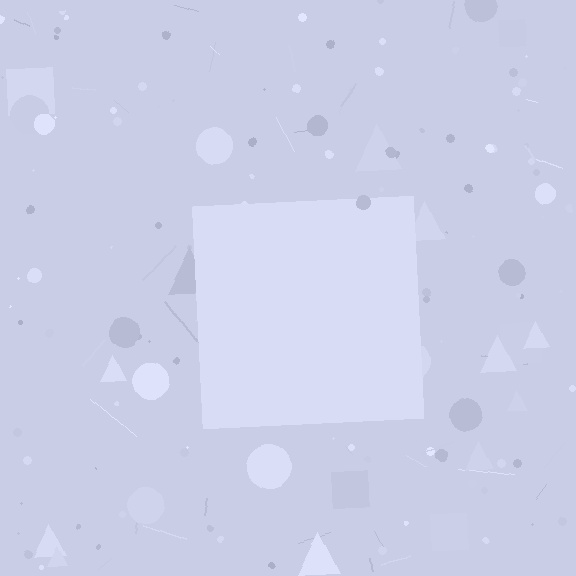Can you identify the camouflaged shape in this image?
The camouflaged shape is a square.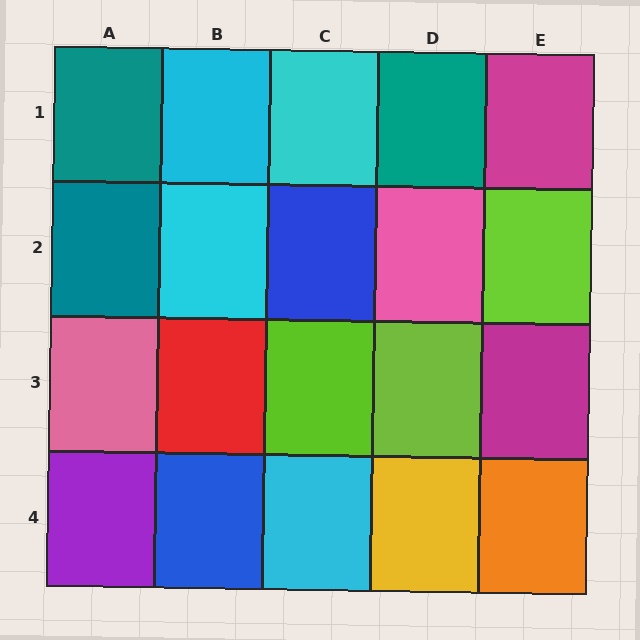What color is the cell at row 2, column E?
Lime.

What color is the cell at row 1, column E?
Magenta.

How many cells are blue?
2 cells are blue.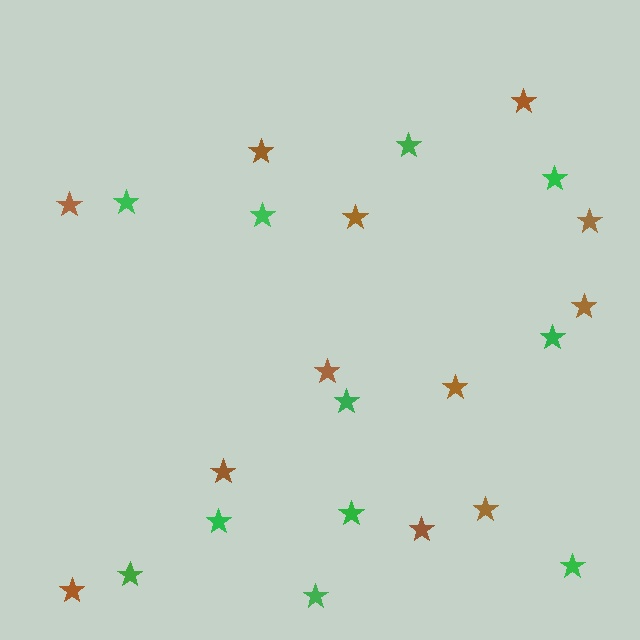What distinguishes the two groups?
There are 2 groups: one group of brown stars (12) and one group of green stars (11).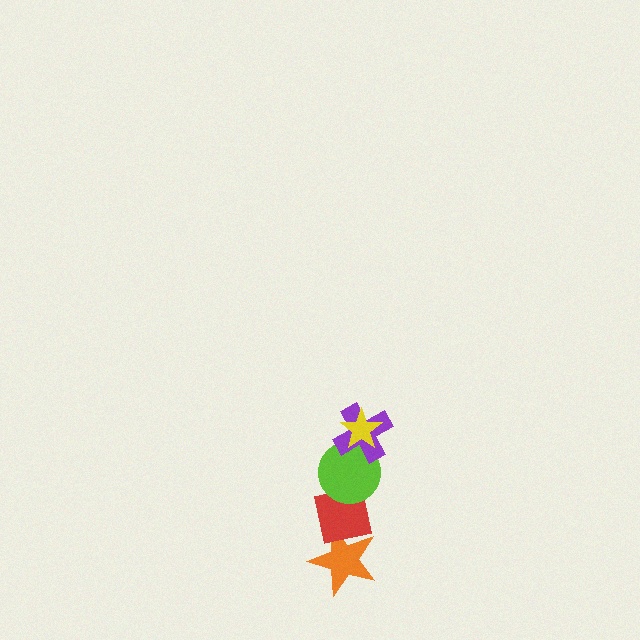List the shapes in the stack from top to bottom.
From top to bottom: the yellow star, the purple cross, the lime circle, the red square, the orange star.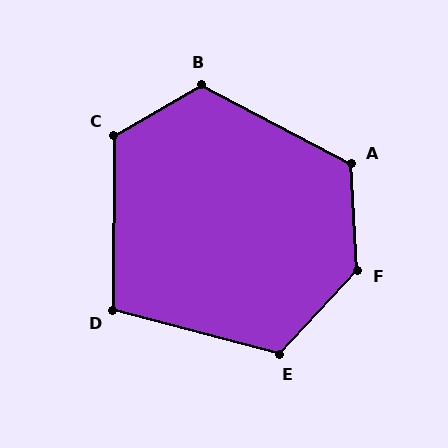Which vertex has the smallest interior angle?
D, at approximately 104 degrees.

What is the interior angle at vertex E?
Approximately 118 degrees (obtuse).